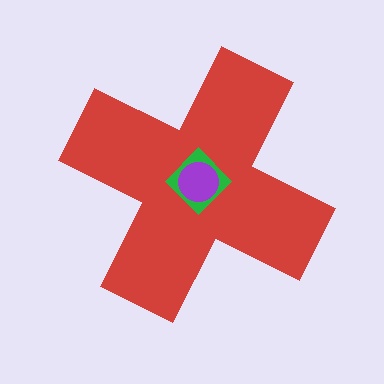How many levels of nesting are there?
3.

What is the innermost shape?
The purple circle.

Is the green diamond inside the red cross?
Yes.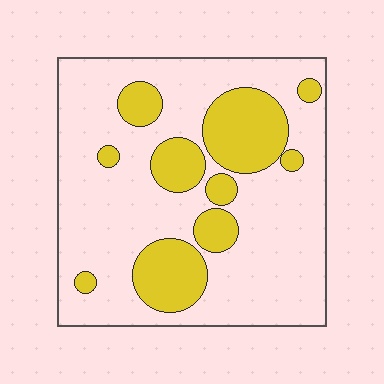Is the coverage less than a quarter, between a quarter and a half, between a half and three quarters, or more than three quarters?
Between a quarter and a half.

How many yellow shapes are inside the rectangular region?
10.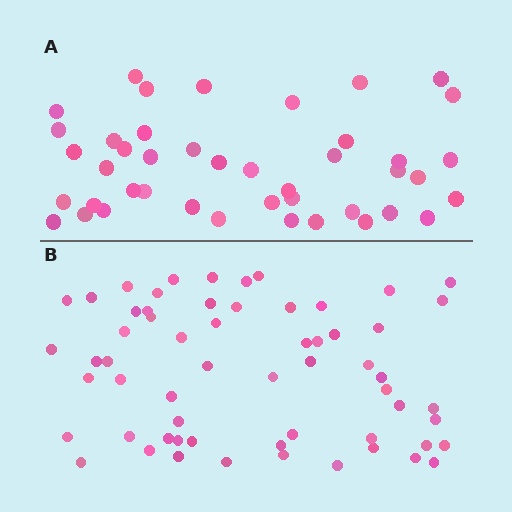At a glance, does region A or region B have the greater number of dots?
Region B (the bottom region) has more dots.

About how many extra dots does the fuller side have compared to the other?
Region B has approximately 15 more dots than region A.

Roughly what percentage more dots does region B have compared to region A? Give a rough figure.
About 40% more.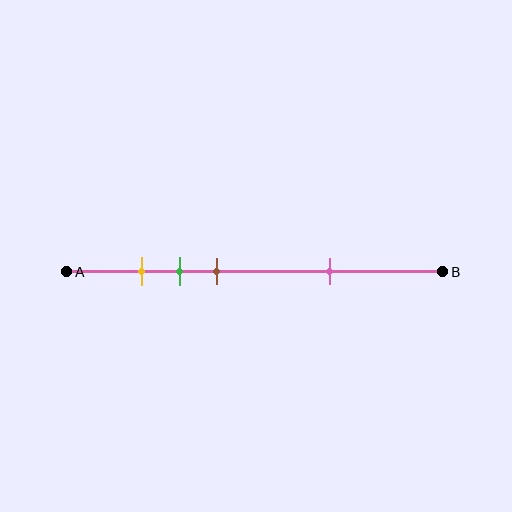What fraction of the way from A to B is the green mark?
The green mark is approximately 30% (0.3) of the way from A to B.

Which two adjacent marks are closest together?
The yellow and green marks are the closest adjacent pair.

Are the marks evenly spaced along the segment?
No, the marks are not evenly spaced.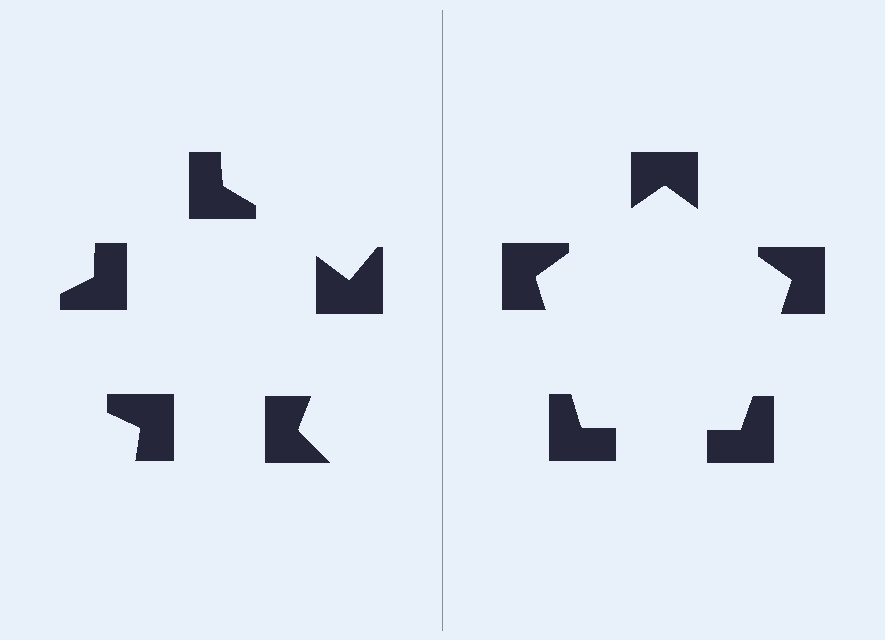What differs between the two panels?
The notched squares are positioned identically on both sides; only the wedge orientations differ. On the right they align to a pentagon; on the left they are misaligned.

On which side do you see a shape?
An illusory pentagon appears on the right side. On the left side the wedge cuts are rotated, so no coherent shape forms.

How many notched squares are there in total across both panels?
10 — 5 on each side.